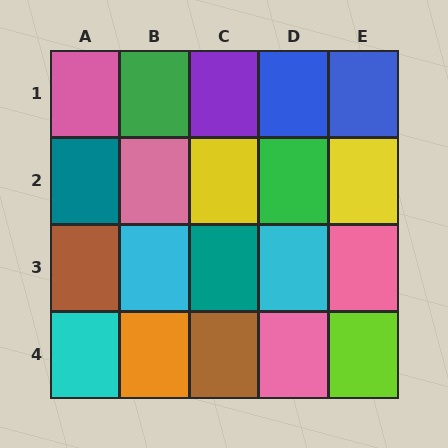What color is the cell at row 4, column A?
Cyan.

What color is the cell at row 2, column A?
Teal.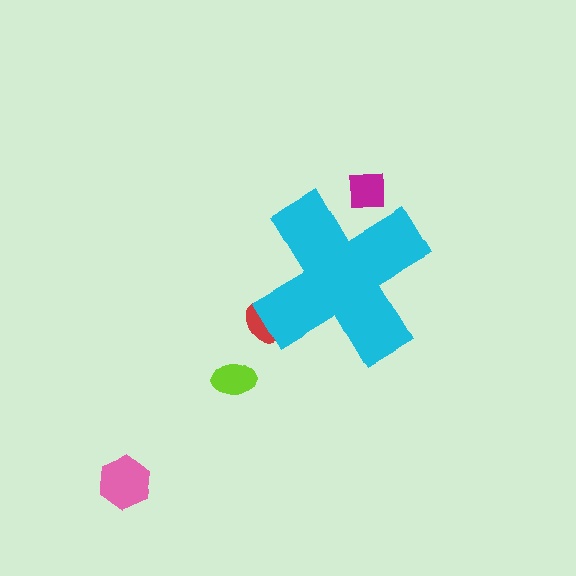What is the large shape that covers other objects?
A cyan cross.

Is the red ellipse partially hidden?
Yes, the red ellipse is partially hidden behind the cyan cross.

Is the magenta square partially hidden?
Yes, the magenta square is partially hidden behind the cyan cross.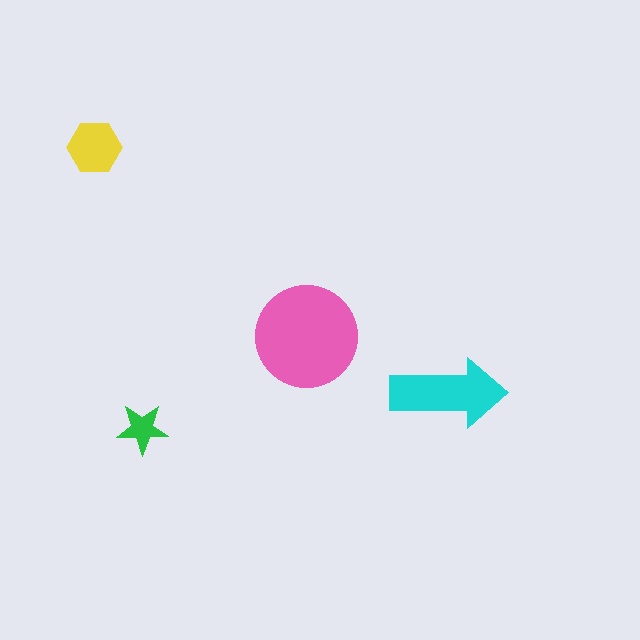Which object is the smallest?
The green star.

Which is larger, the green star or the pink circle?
The pink circle.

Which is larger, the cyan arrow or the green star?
The cyan arrow.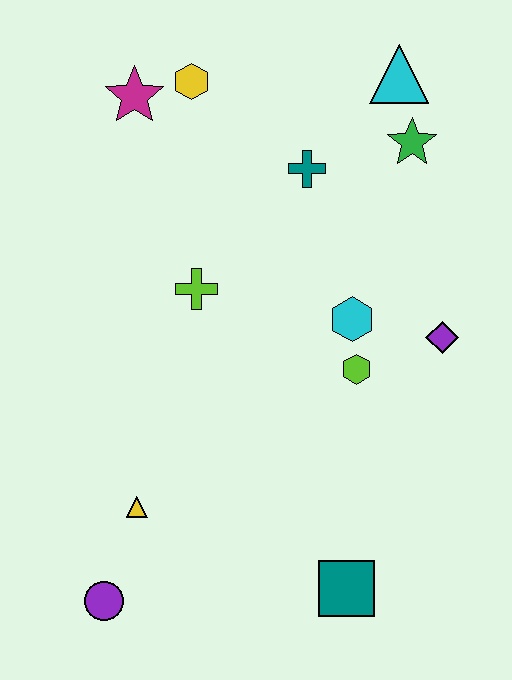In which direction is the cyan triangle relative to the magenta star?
The cyan triangle is to the right of the magenta star.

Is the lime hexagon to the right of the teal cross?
Yes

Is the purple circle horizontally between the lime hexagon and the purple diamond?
No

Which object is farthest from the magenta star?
The teal square is farthest from the magenta star.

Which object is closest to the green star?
The cyan triangle is closest to the green star.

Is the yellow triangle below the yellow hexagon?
Yes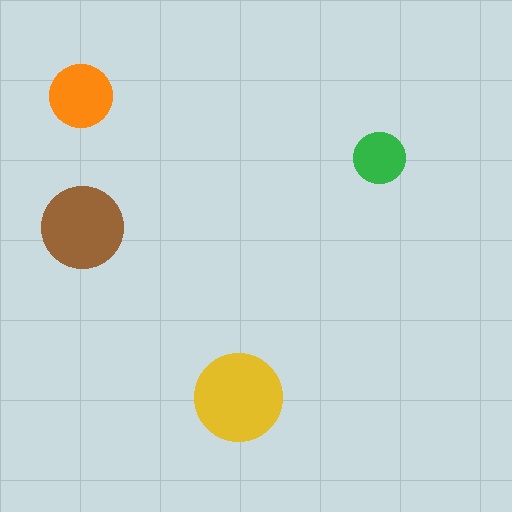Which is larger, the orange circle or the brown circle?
The brown one.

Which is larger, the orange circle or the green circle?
The orange one.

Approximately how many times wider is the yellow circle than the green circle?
About 1.5 times wider.